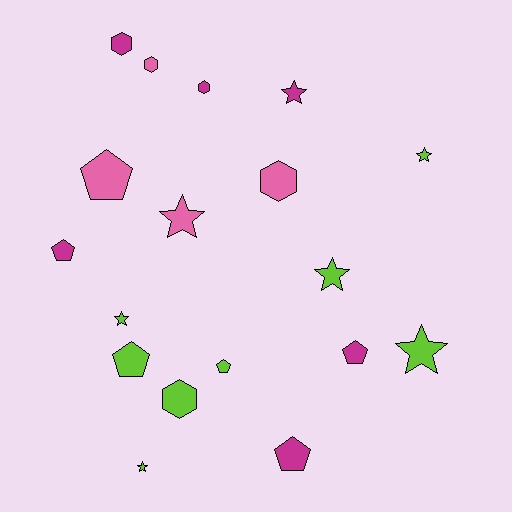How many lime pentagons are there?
There are 2 lime pentagons.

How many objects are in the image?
There are 18 objects.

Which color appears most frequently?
Lime, with 8 objects.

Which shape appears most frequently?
Star, with 7 objects.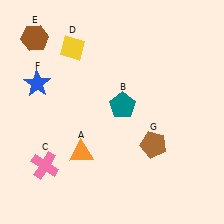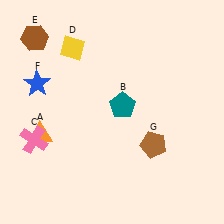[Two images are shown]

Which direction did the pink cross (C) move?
The pink cross (C) moved up.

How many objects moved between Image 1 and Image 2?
2 objects moved between the two images.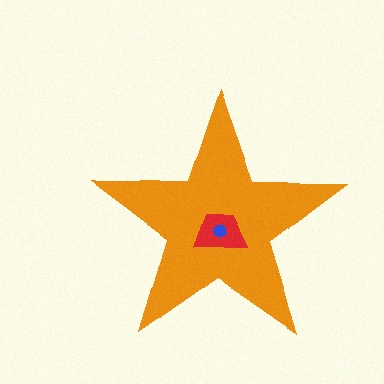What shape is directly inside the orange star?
The red trapezoid.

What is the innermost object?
The blue hexagon.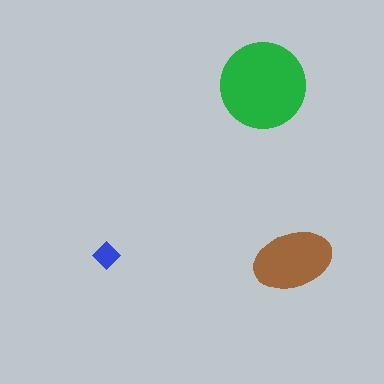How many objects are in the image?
There are 3 objects in the image.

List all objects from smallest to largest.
The blue diamond, the brown ellipse, the green circle.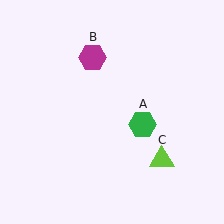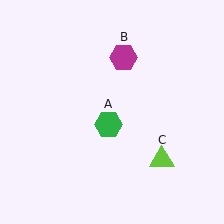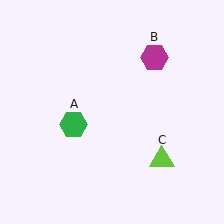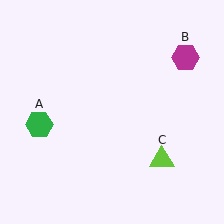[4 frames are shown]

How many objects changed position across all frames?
2 objects changed position: green hexagon (object A), magenta hexagon (object B).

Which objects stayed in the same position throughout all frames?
Lime triangle (object C) remained stationary.